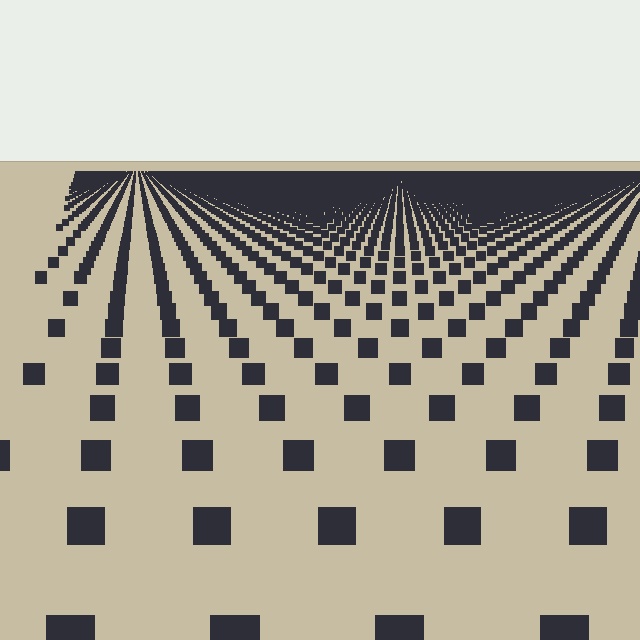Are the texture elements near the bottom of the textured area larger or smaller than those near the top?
Larger. Near the bottom, elements are closer to the viewer and appear at a bigger on-screen size.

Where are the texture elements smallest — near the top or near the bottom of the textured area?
Near the top.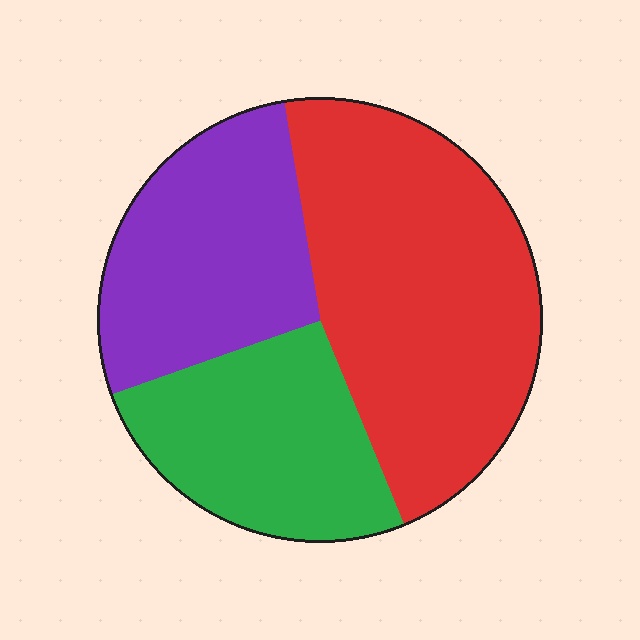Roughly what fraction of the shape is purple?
Purple takes up about one quarter (1/4) of the shape.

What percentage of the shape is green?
Green covers about 25% of the shape.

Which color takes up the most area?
Red, at roughly 45%.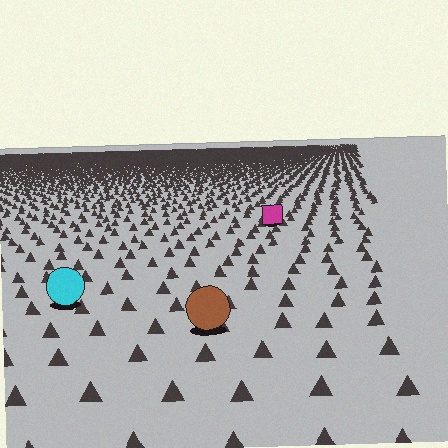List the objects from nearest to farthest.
From nearest to farthest: the brown circle, the cyan circle, the magenta square.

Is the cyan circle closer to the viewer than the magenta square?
Yes. The cyan circle is closer — you can tell from the texture gradient: the ground texture is coarser near it.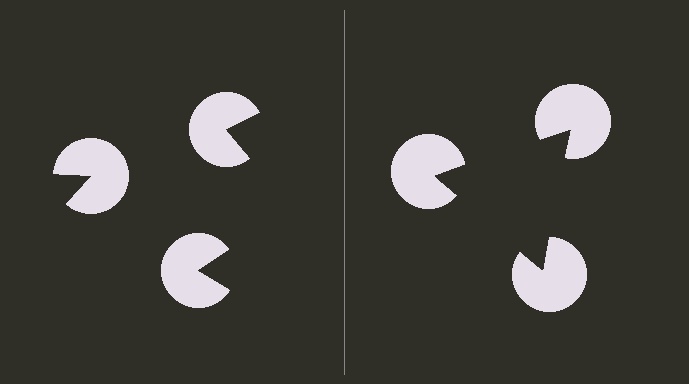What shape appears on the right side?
An illusory triangle.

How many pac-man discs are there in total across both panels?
6 — 3 on each side.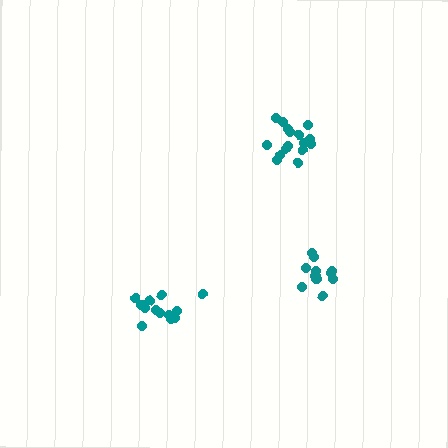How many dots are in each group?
Group 1: 16 dots, Group 2: 14 dots, Group 3: 13 dots (43 total).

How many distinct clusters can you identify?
There are 3 distinct clusters.